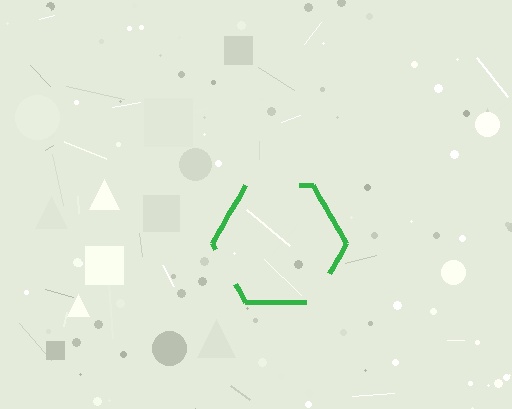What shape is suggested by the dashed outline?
The dashed outline suggests a hexagon.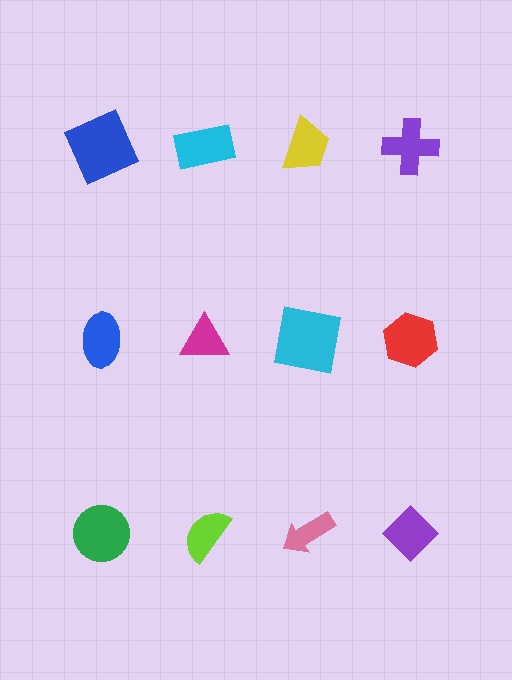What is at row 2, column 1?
A blue ellipse.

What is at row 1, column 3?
A yellow trapezoid.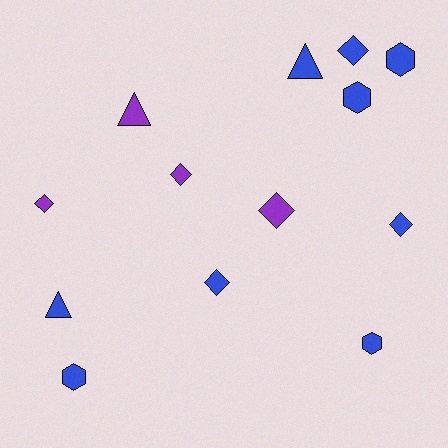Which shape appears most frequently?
Diamond, with 6 objects.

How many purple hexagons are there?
There are no purple hexagons.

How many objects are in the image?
There are 13 objects.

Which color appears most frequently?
Blue, with 9 objects.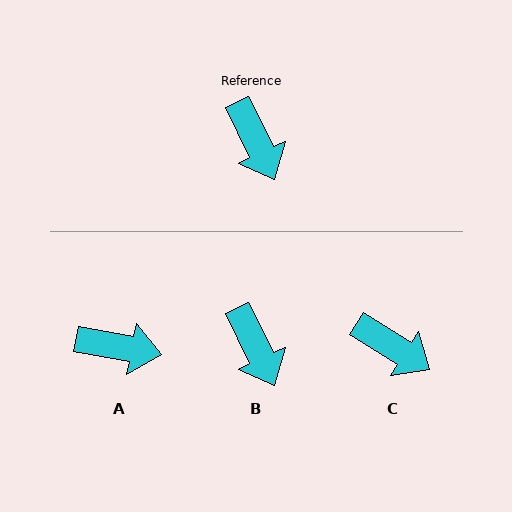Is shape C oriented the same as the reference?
No, it is off by about 32 degrees.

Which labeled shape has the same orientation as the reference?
B.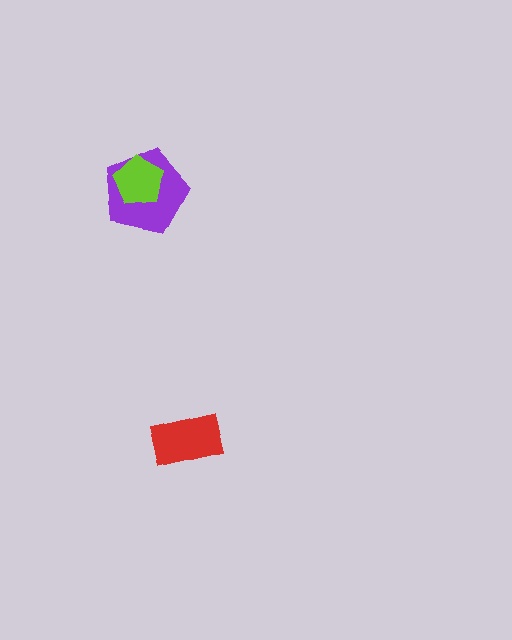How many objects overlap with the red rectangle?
0 objects overlap with the red rectangle.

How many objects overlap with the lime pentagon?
1 object overlaps with the lime pentagon.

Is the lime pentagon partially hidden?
No, no other shape covers it.